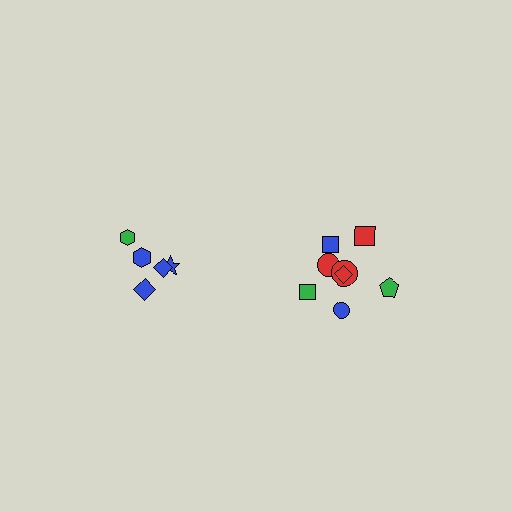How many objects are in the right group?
There are 8 objects.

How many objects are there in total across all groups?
There are 13 objects.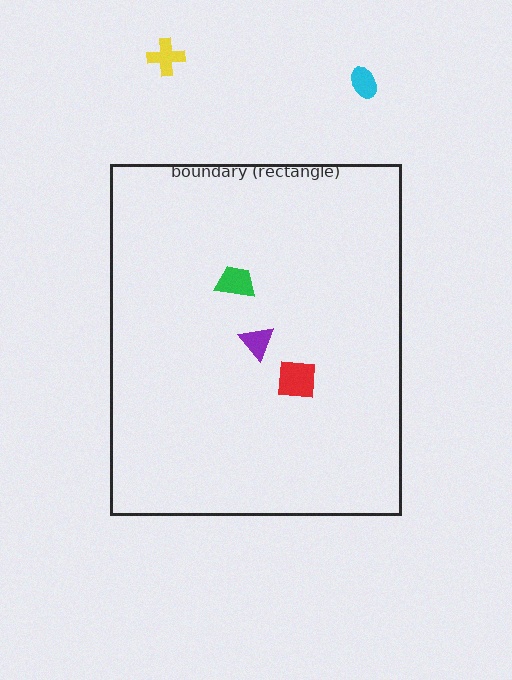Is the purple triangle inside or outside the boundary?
Inside.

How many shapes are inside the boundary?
3 inside, 2 outside.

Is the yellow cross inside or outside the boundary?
Outside.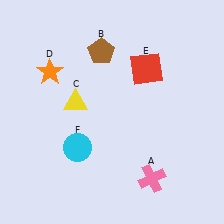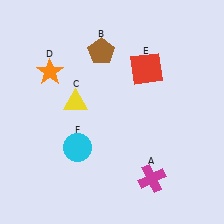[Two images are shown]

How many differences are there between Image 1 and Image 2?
There is 1 difference between the two images.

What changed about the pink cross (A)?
In Image 1, A is pink. In Image 2, it changed to magenta.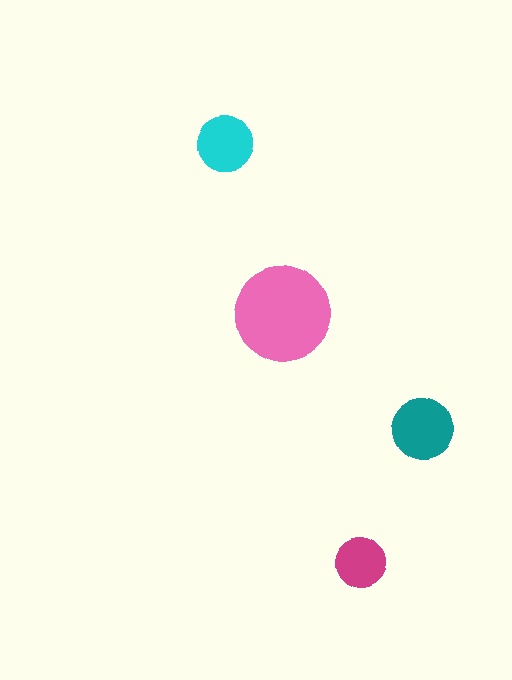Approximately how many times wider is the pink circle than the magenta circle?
About 2 times wider.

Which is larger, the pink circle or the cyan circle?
The pink one.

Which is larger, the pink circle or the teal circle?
The pink one.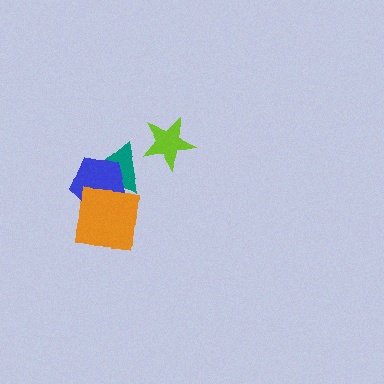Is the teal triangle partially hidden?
Yes, it is partially covered by another shape.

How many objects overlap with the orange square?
2 objects overlap with the orange square.